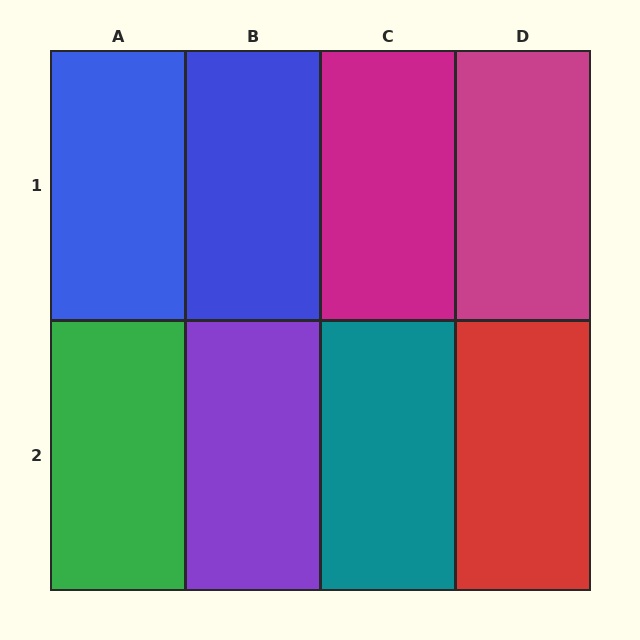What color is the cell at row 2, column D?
Red.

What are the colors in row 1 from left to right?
Blue, blue, magenta, magenta.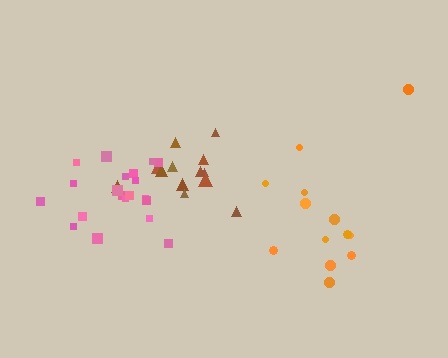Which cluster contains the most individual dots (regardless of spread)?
Pink (20).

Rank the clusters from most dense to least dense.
brown, pink, orange.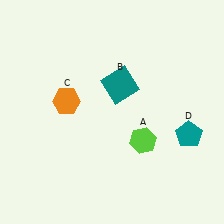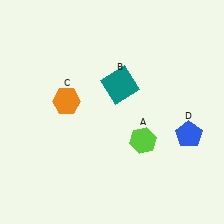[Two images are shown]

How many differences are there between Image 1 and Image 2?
There is 1 difference between the two images.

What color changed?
The pentagon (D) changed from teal in Image 1 to blue in Image 2.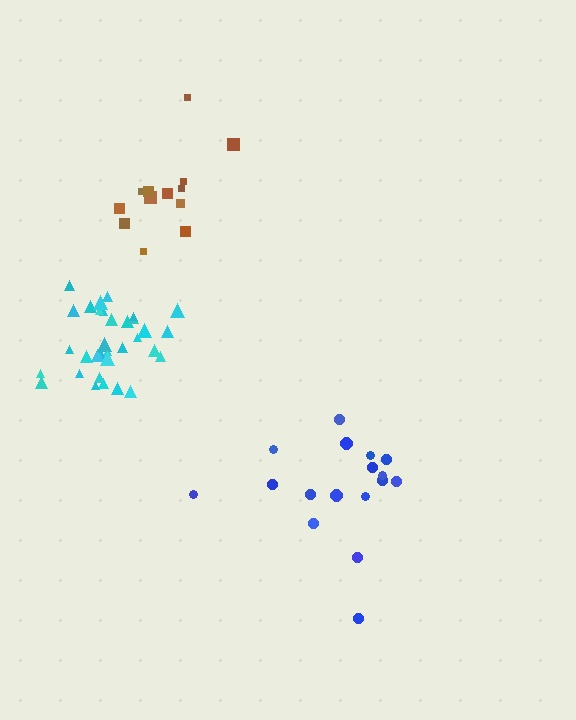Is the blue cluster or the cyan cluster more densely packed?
Cyan.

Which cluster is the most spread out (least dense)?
Blue.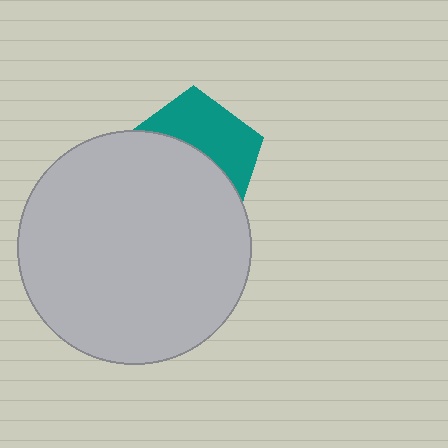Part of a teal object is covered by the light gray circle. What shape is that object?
It is a pentagon.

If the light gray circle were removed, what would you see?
You would see the complete teal pentagon.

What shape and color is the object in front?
The object in front is a light gray circle.